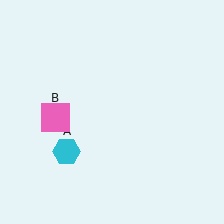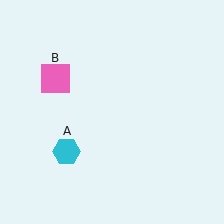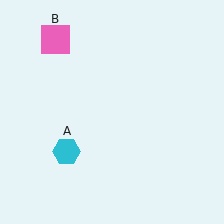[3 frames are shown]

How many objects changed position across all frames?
1 object changed position: pink square (object B).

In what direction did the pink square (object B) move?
The pink square (object B) moved up.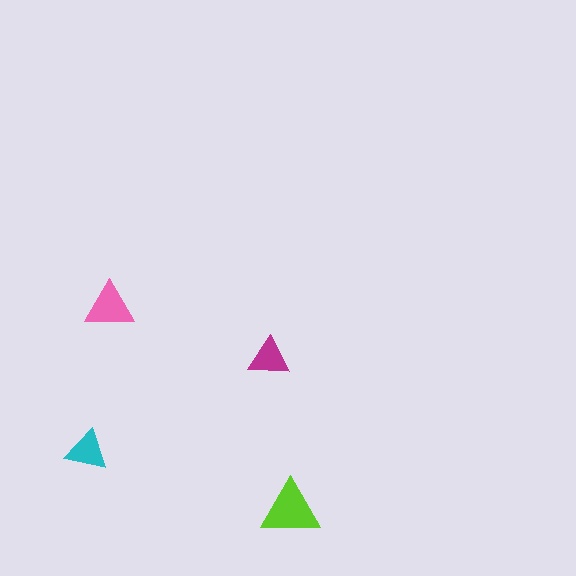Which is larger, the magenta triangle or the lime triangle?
The lime one.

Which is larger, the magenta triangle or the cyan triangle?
The cyan one.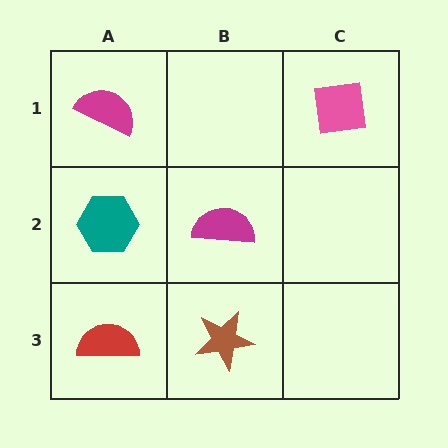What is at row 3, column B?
A brown star.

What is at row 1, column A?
A magenta semicircle.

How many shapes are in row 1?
2 shapes.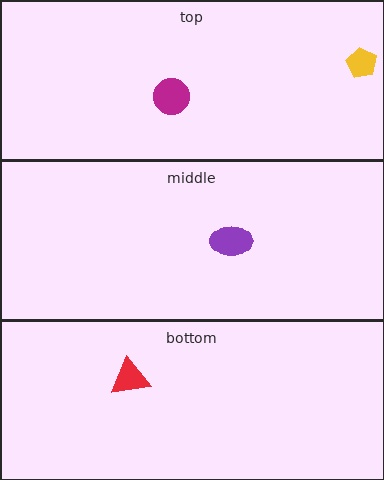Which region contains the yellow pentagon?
The top region.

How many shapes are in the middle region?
1.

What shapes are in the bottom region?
The red triangle.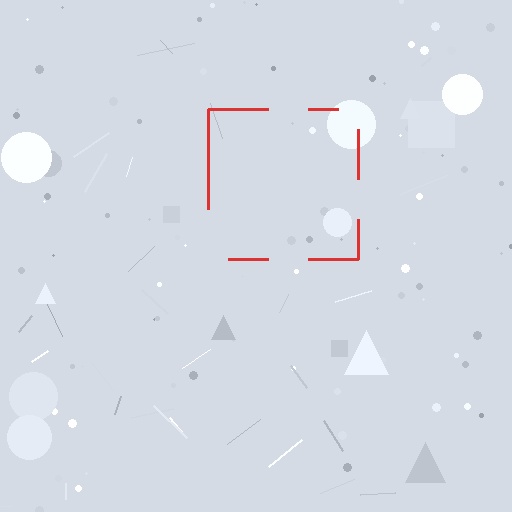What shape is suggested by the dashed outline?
The dashed outline suggests a square.